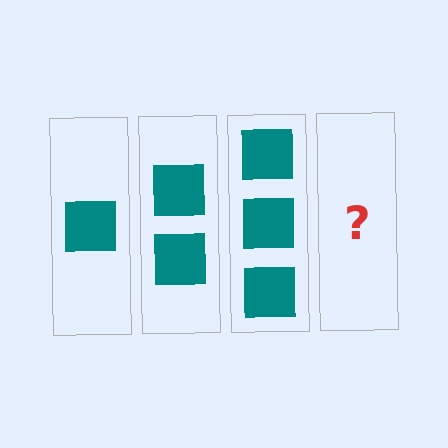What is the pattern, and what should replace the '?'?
The pattern is that each step adds one more square. The '?' should be 4 squares.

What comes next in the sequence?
The next element should be 4 squares.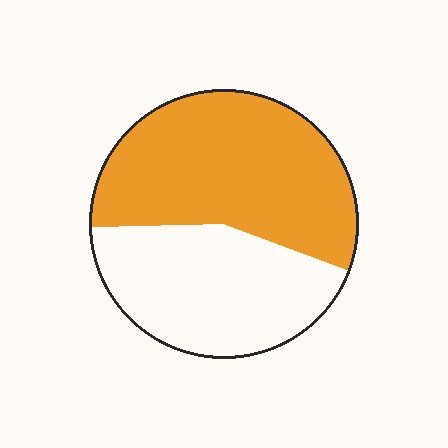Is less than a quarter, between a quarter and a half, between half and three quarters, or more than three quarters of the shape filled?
Between half and three quarters.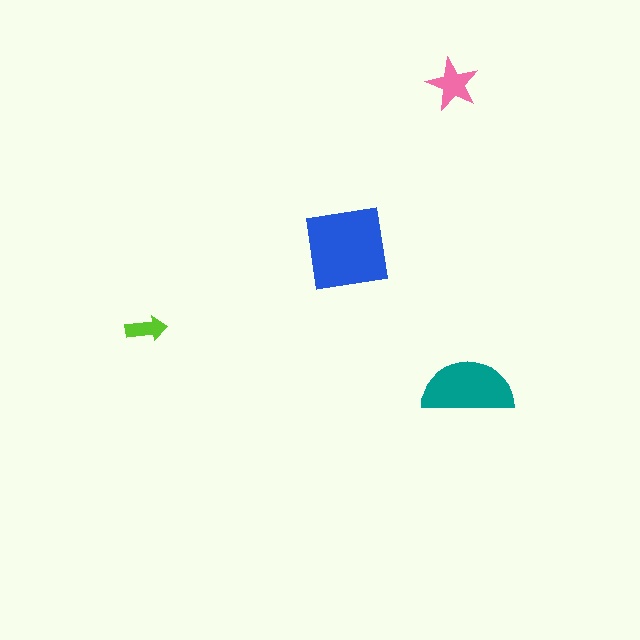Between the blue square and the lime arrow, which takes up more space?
The blue square.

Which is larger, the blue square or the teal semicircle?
The blue square.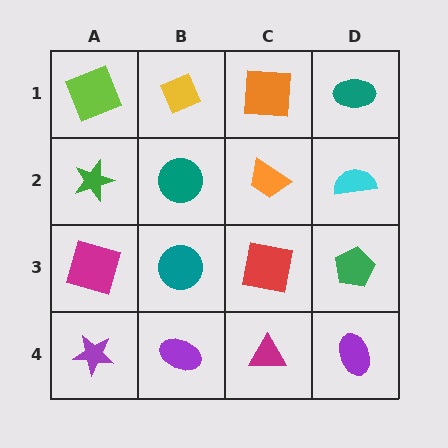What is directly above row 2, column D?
A teal ellipse.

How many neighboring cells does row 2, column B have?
4.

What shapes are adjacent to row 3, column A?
A green star (row 2, column A), a purple star (row 4, column A), a teal circle (row 3, column B).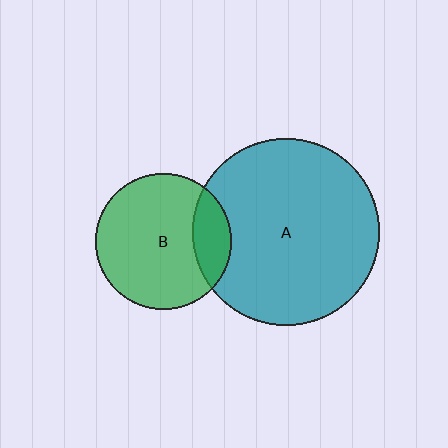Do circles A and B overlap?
Yes.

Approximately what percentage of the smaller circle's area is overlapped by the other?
Approximately 20%.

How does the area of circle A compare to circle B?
Approximately 1.9 times.